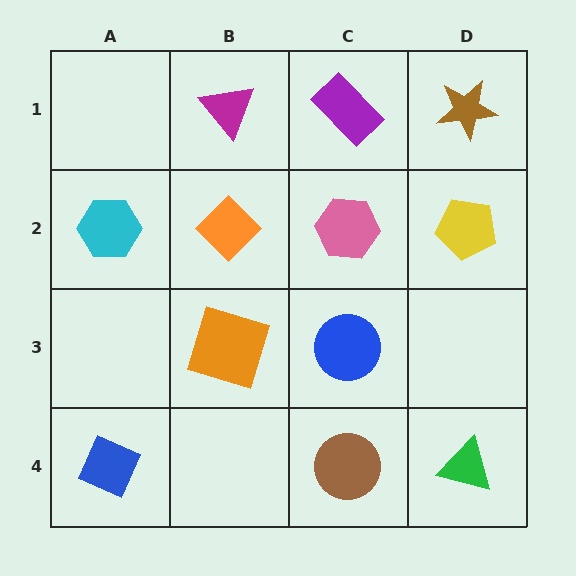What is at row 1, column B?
A magenta triangle.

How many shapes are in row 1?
3 shapes.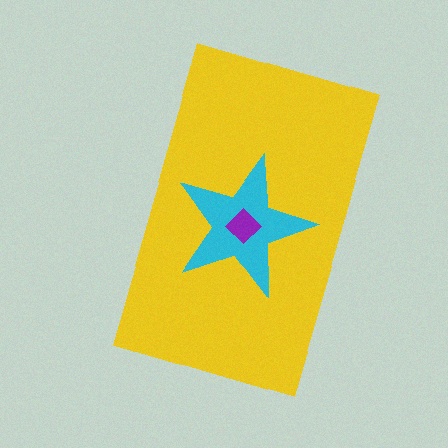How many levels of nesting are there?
3.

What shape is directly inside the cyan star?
The purple diamond.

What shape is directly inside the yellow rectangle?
The cyan star.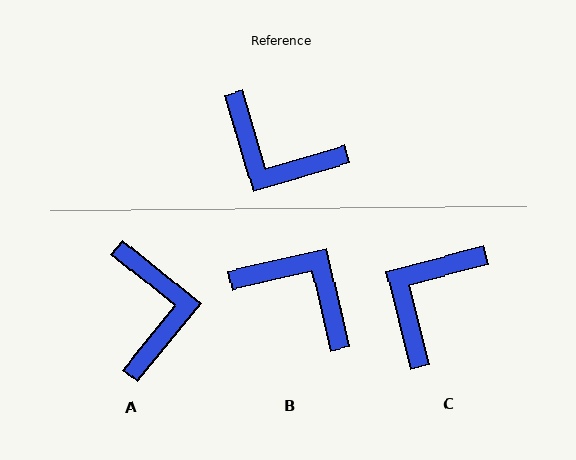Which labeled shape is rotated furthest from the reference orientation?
B, about 177 degrees away.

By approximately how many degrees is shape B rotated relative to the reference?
Approximately 177 degrees counter-clockwise.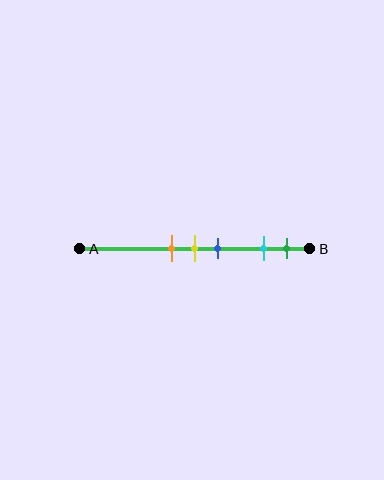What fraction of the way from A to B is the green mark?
The green mark is approximately 90% (0.9) of the way from A to B.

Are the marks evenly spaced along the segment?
No, the marks are not evenly spaced.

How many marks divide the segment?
There are 5 marks dividing the segment.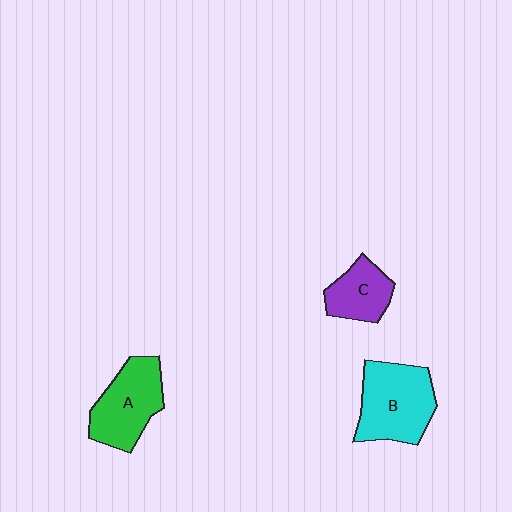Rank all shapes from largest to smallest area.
From largest to smallest: B (cyan), A (green), C (purple).